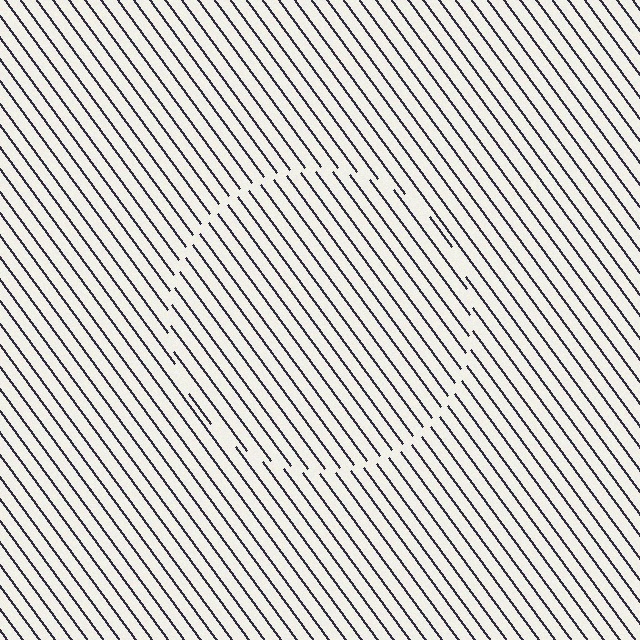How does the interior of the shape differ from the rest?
The interior of the shape contains the same grating, shifted by half a period — the contour is defined by the phase discontinuity where line-ends from the inner and outer gratings abut.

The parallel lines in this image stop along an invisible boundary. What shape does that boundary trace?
An illusory circle. The interior of the shape contains the same grating, shifted by half a period — the contour is defined by the phase discontinuity where line-ends from the inner and outer gratings abut.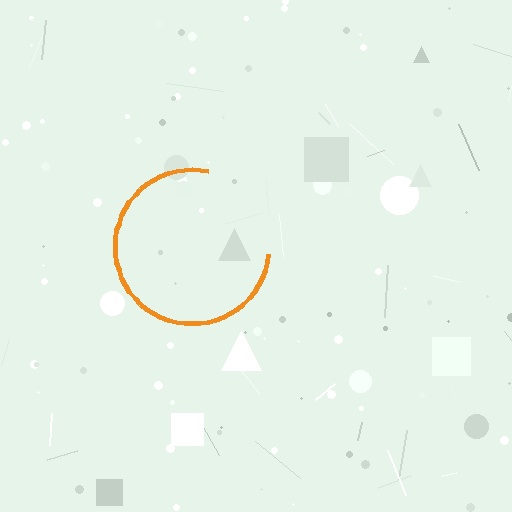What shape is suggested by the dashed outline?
The dashed outline suggests a circle.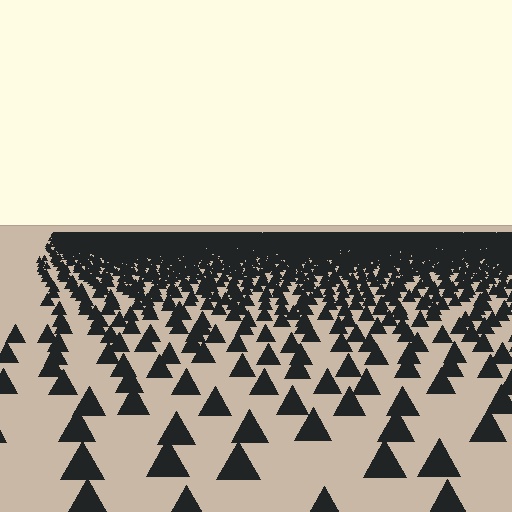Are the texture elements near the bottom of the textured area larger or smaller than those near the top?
Larger. Near the bottom, elements are closer to the viewer and appear at a bigger on-screen size.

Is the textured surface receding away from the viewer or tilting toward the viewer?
The surface is receding away from the viewer. Texture elements get smaller and denser toward the top.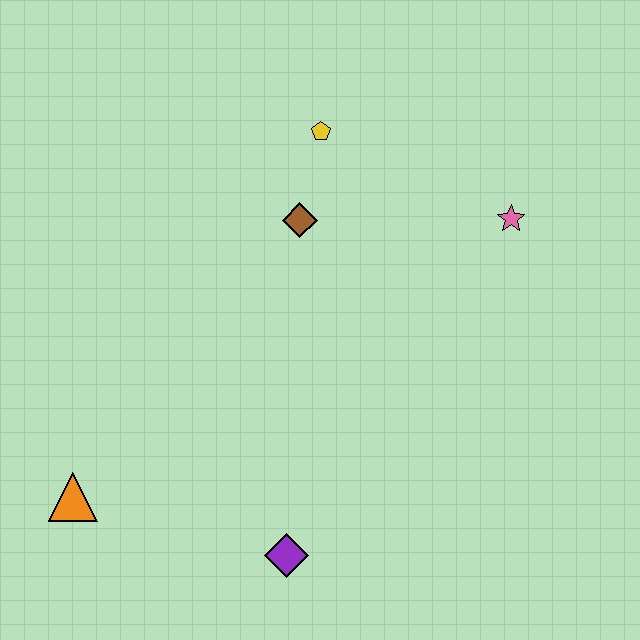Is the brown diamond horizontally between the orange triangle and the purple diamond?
No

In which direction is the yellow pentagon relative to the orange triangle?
The yellow pentagon is above the orange triangle.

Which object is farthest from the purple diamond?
The yellow pentagon is farthest from the purple diamond.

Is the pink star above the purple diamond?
Yes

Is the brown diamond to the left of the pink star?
Yes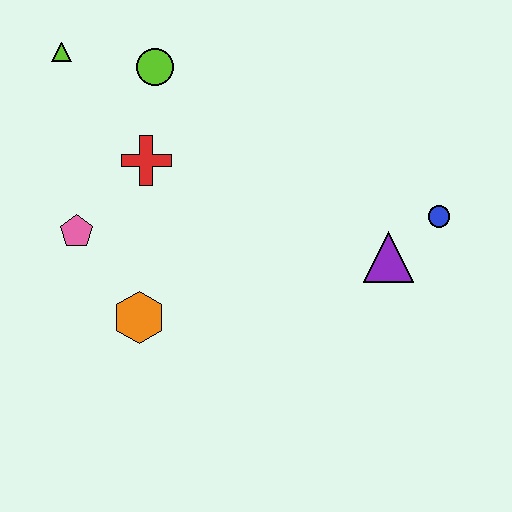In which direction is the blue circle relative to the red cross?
The blue circle is to the right of the red cross.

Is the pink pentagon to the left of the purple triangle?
Yes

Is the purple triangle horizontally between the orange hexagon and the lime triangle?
No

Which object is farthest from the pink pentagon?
The blue circle is farthest from the pink pentagon.